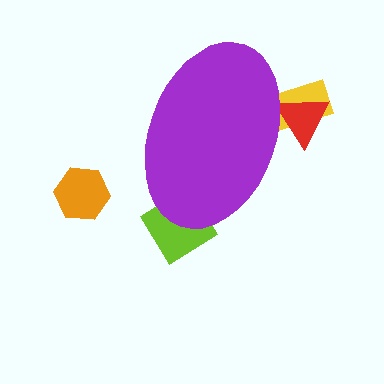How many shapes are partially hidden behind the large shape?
3 shapes are partially hidden.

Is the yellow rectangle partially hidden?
Yes, the yellow rectangle is partially hidden behind the purple ellipse.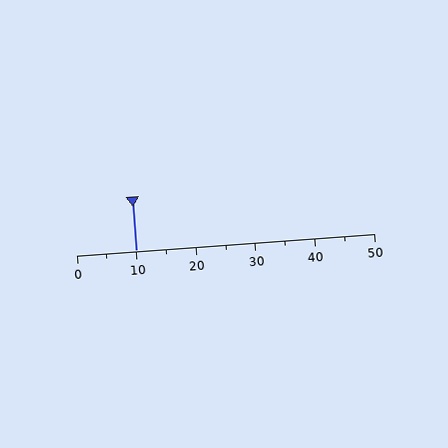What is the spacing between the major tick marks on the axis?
The major ticks are spaced 10 apart.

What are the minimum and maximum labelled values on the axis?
The axis runs from 0 to 50.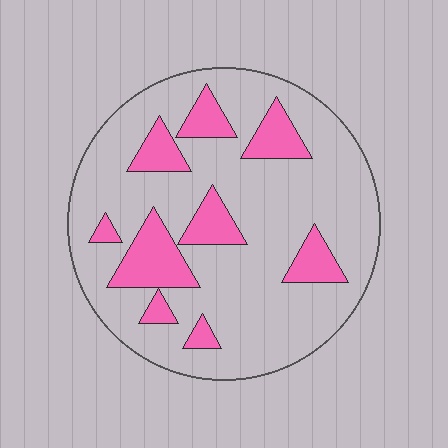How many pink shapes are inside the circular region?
9.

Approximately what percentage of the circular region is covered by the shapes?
Approximately 20%.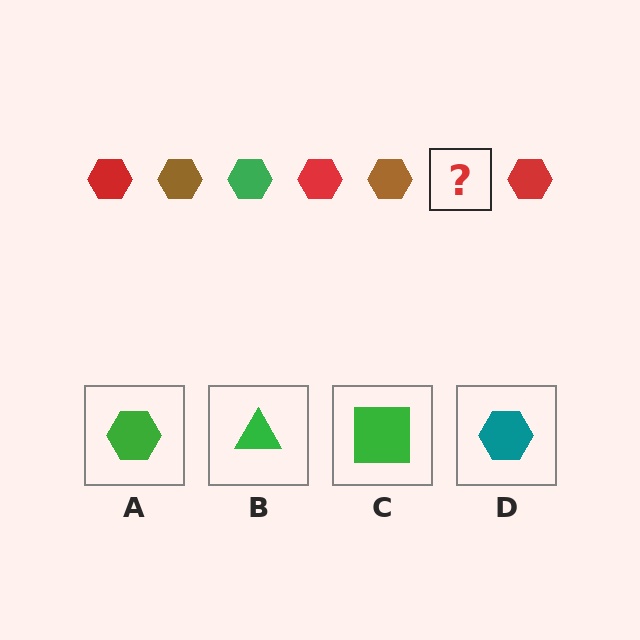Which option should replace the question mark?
Option A.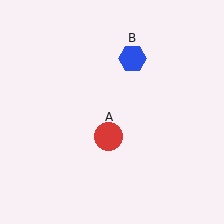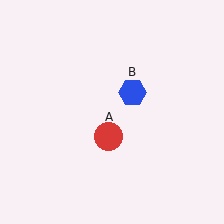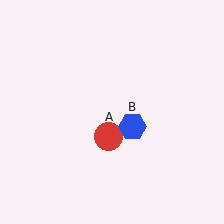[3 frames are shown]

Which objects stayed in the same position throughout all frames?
Red circle (object A) remained stationary.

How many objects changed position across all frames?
1 object changed position: blue hexagon (object B).